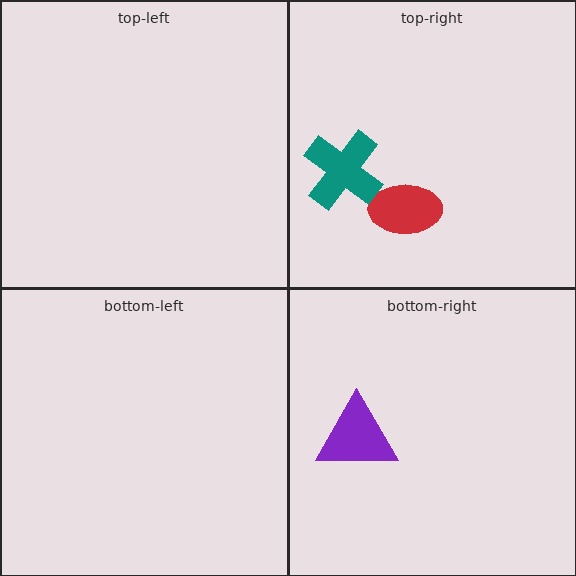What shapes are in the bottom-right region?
The purple triangle.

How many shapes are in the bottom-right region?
1.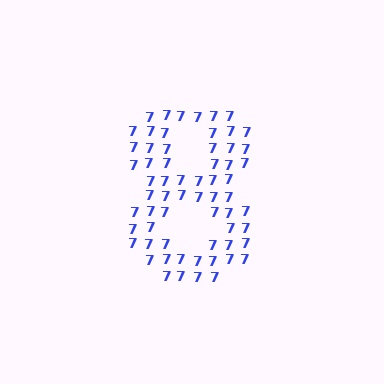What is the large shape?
The large shape is the digit 8.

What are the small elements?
The small elements are digit 7's.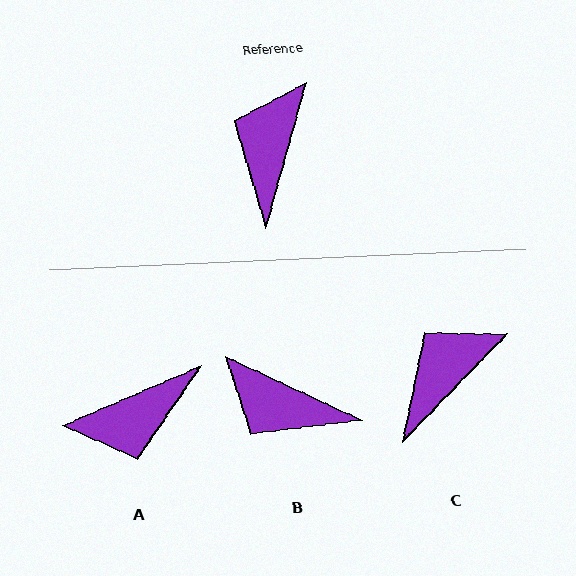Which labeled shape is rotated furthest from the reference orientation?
A, about 129 degrees away.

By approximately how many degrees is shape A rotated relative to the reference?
Approximately 129 degrees counter-clockwise.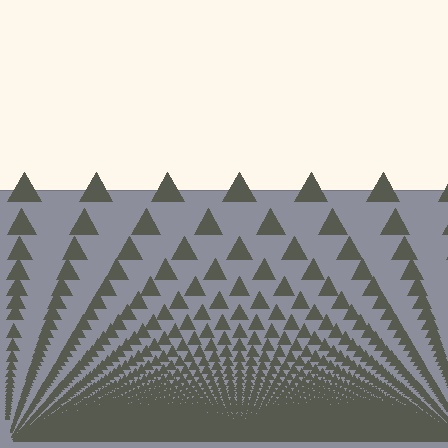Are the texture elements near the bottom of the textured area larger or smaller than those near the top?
Smaller. The gradient is inverted — elements near the bottom are smaller and denser.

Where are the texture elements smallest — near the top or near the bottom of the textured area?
Near the bottom.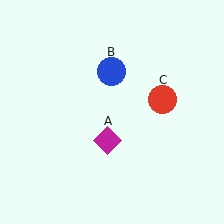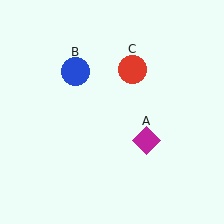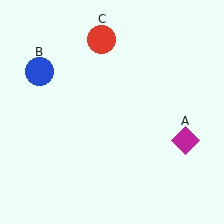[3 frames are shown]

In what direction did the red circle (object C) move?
The red circle (object C) moved up and to the left.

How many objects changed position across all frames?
3 objects changed position: magenta diamond (object A), blue circle (object B), red circle (object C).